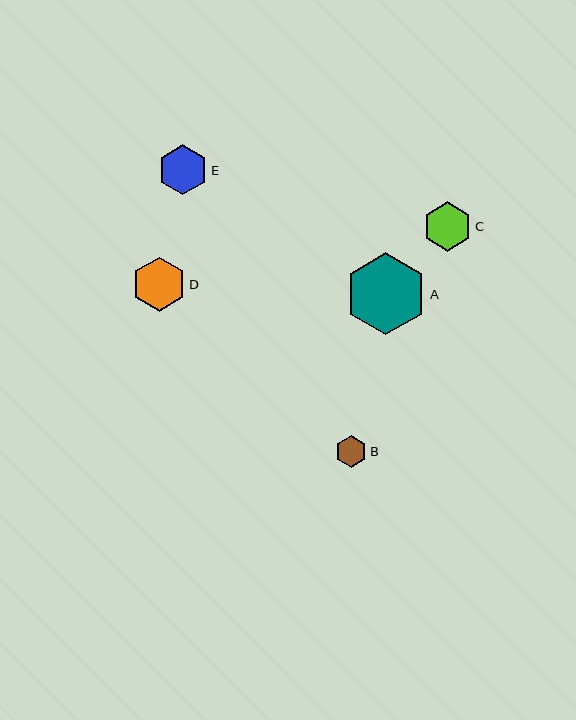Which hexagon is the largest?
Hexagon A is the largest with a size of approximately 82 pixels.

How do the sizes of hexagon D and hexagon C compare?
Hexagon D and hexagon C are approximately the same size.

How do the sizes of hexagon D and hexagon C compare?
Hexagon D and hexagon C are approximately the same size.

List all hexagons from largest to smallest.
From largest to smallest: A, D, E, C, B.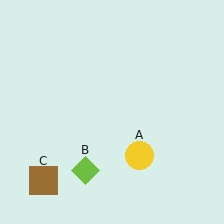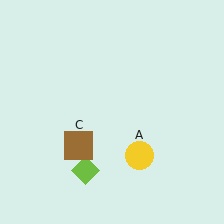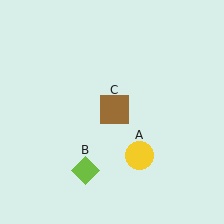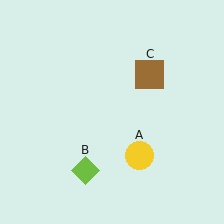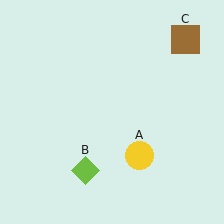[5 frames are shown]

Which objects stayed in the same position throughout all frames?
Yellow circle (object A) and lime diamond (object B) remained stationary.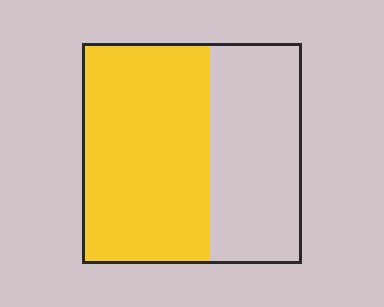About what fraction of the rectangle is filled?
About three fifths (3/5).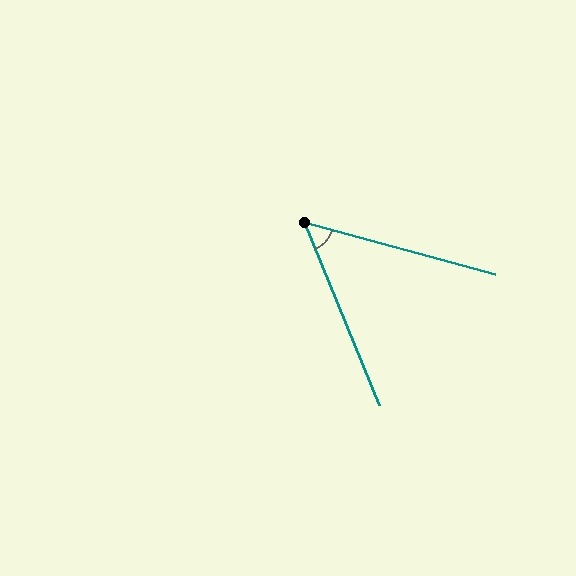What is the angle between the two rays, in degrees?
Approximately 53 degrees.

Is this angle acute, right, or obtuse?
It is acute.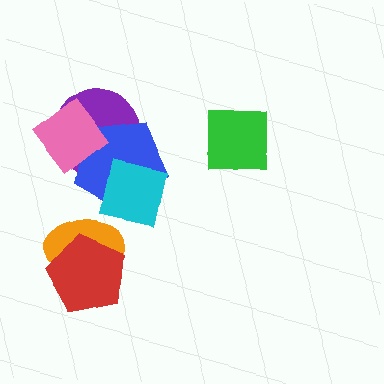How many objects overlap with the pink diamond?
2 objects overlap with the pink diamond.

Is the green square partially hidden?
No, no other shape covers it.